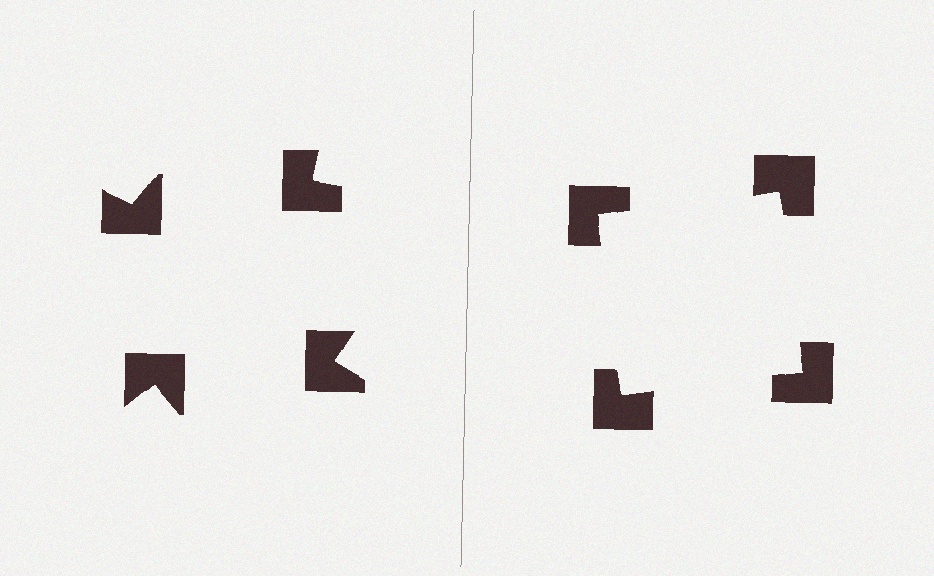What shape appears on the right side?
An illusory square.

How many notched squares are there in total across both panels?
8 — 4 on each side.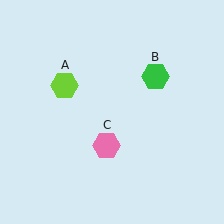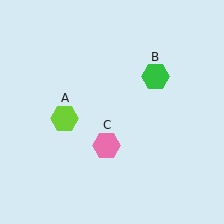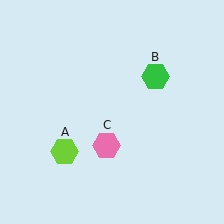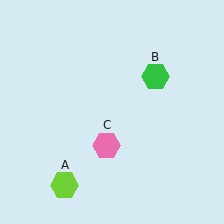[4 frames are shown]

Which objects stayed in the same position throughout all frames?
Green hexagon (object B) and pink hexagon (object C) remained stationary.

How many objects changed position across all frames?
1 object changed position: lime hexagon (object A).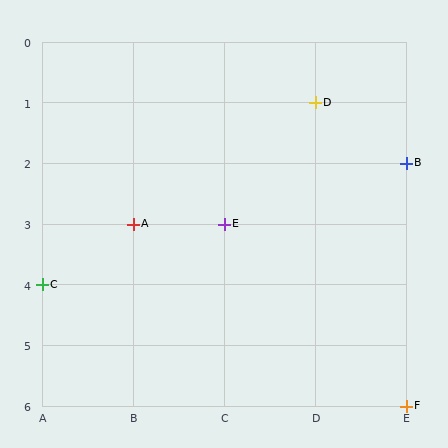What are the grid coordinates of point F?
Point F is at grid coordinates (E, 6).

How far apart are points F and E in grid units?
Points F and E are 2 columns and 3 rows apart (about 3.6 grid units diagonally).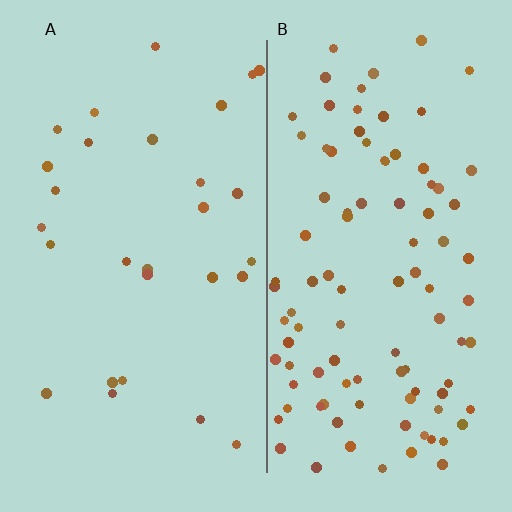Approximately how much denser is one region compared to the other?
Approximately 3.5× — region B over region A.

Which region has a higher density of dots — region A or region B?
B (the right).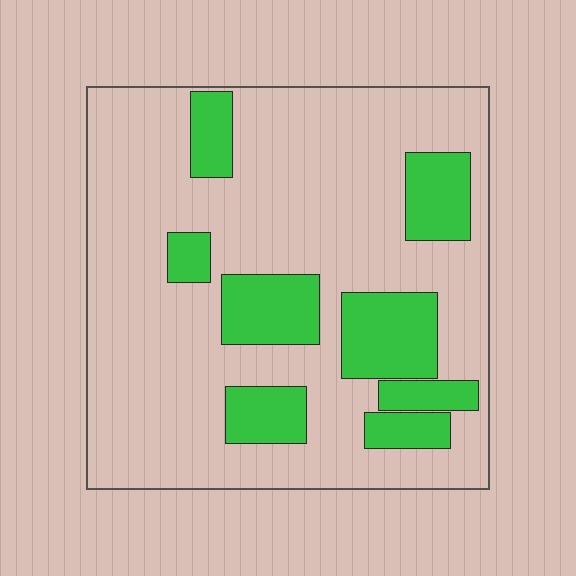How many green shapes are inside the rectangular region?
8.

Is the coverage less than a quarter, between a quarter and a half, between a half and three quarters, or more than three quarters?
Less than a quarter.